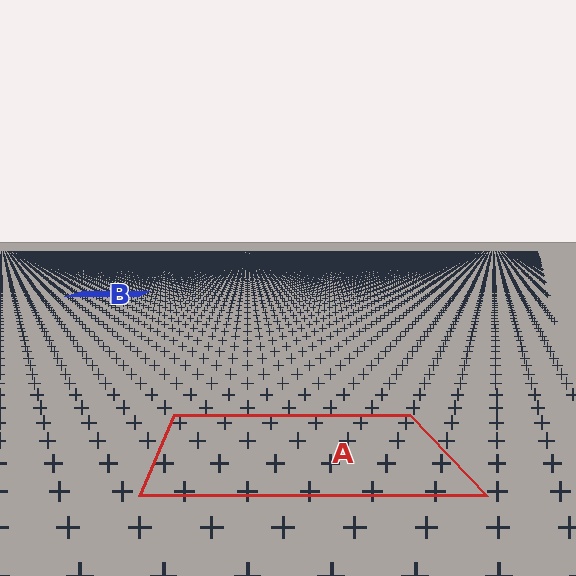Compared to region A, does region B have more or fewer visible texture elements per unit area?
Region B has more texture elements per unit area — they are packed more densely because it is farther away.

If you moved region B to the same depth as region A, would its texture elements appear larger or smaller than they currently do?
They would appear larger. At a closer depth, the same texture elements are projected at a bigger on-screen size.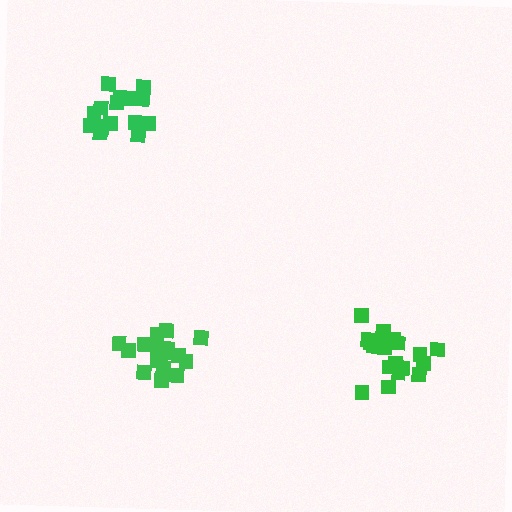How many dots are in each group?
Group 1: 15 dots, Group 2: 20 dots, Group 3: 18 dots (53 total).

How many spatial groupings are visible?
There are 3 spatial groupings.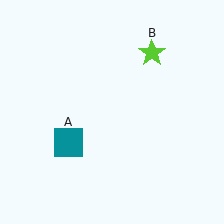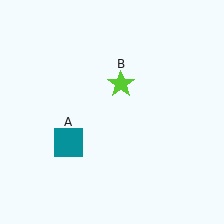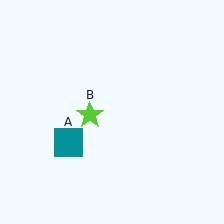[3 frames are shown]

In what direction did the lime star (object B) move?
The lime star (object B) moved down and to the left.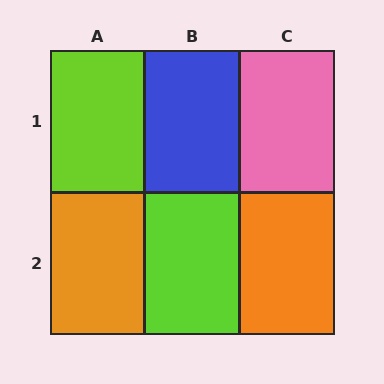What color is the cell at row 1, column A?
Lime.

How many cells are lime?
2 cells are lime.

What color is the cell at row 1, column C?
Pink.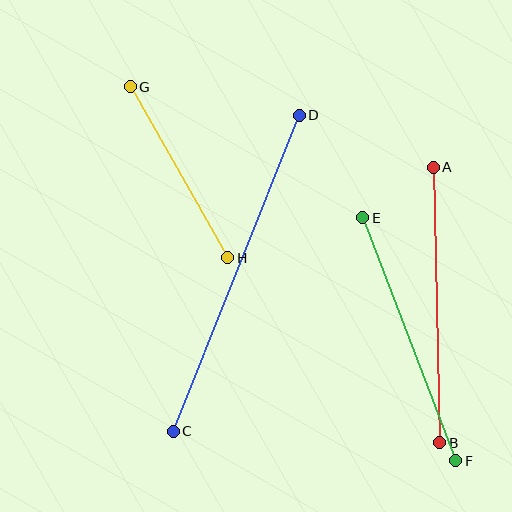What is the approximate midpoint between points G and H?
The midpoint is at approximately (179, 172) pixels.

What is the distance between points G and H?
The distance is approximately 197 pixels.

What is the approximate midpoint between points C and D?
The midpoint is at approximately (236, 273) pixels.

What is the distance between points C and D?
The distance is approximately 340 pixels.